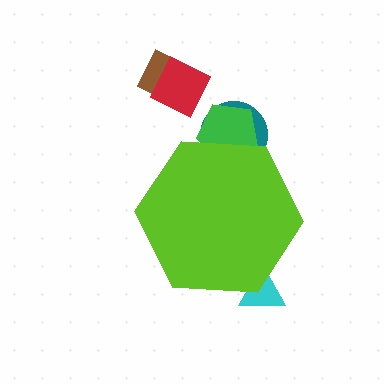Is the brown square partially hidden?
No, the brown square is fully visible.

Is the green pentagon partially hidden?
Yes, the green pentagon is partially hidden behind the lime hexagon.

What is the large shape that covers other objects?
A lime hexagon.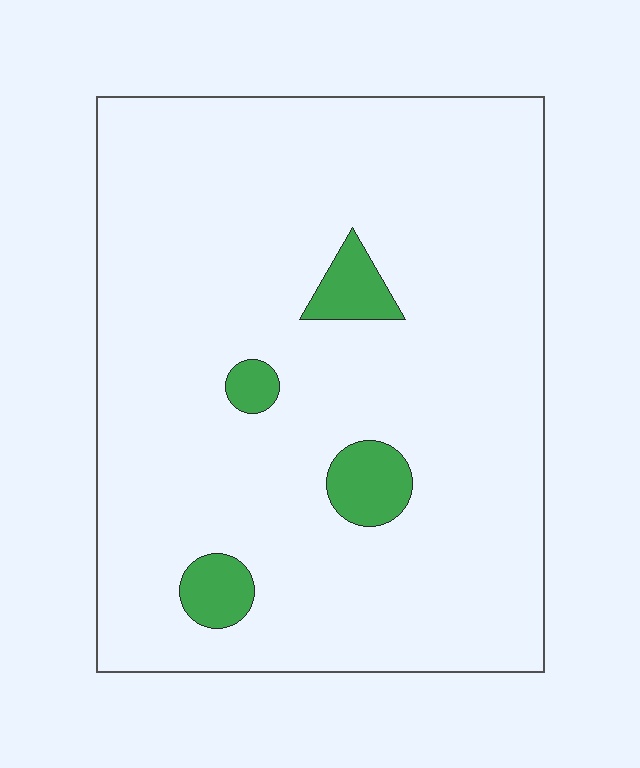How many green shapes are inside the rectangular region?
4.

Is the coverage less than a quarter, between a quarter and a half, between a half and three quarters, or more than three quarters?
Less than a quarter.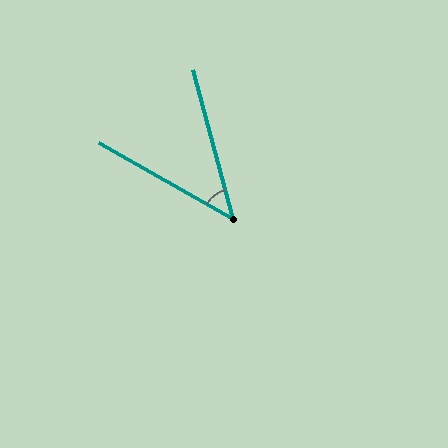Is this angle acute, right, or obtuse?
It is acute.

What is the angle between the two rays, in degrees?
Approximately 45 degrees.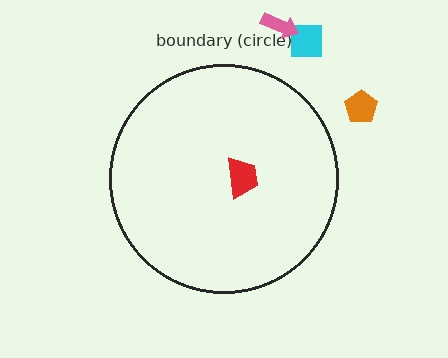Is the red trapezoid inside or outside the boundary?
Inside.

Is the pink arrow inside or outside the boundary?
Outside.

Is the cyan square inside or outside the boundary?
Outside.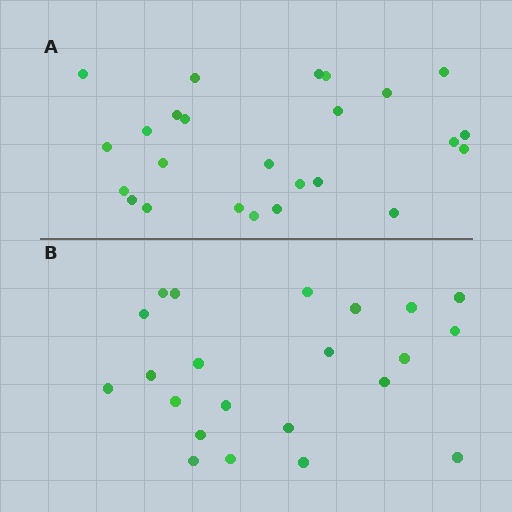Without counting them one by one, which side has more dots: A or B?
Region A (the top region) has more dots.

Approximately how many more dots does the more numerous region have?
Region A has just a few more — roughly 2 or 3 more dots than region B.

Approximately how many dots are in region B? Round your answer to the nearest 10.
About 20 dots. (The exact count is 22, which rounds to 20.)